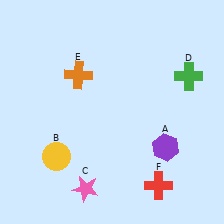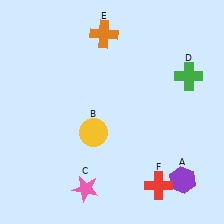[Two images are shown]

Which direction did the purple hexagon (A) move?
The purple hexagon (A) moved down.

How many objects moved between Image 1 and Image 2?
3 objects moved between the two images.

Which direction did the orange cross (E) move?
The orange cross (E) moved up.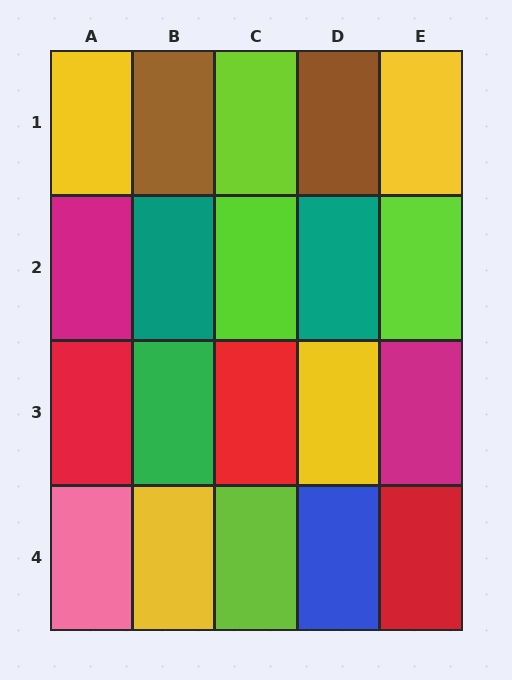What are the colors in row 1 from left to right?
Yellow, brown, lime, brown, yellow.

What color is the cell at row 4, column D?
Blue.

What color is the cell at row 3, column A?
Red.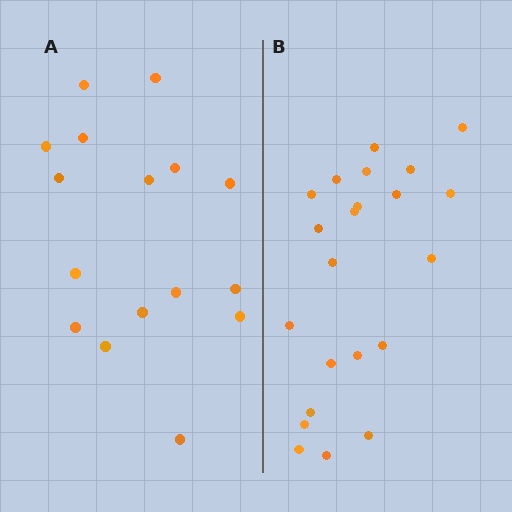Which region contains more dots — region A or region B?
Region B (the right region) has more dots.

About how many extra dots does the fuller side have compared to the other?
Region B has about 6 more dots than region A.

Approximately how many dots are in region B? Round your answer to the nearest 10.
About 20 dots. (The exact count is 22, which rounds to 20.)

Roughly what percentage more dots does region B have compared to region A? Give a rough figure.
About 40% more.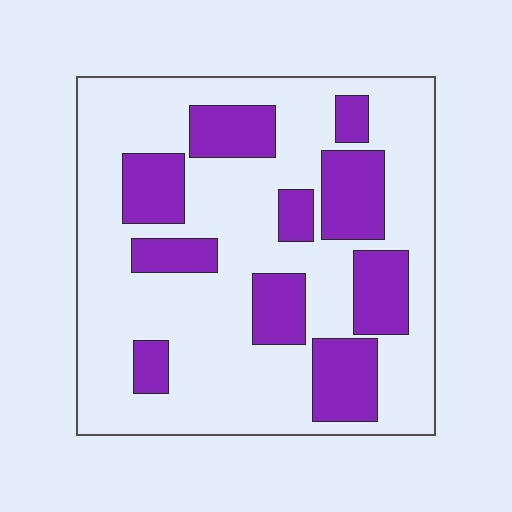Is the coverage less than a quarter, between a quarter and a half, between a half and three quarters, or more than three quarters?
Between a quarter and a half.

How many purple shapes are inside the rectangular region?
10.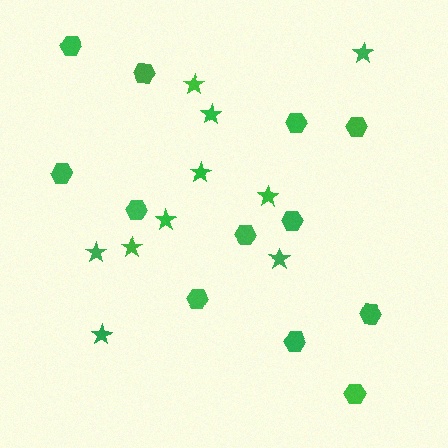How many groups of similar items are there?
There are 2 groups: one group of stars (10) and one group of hexagons (12).